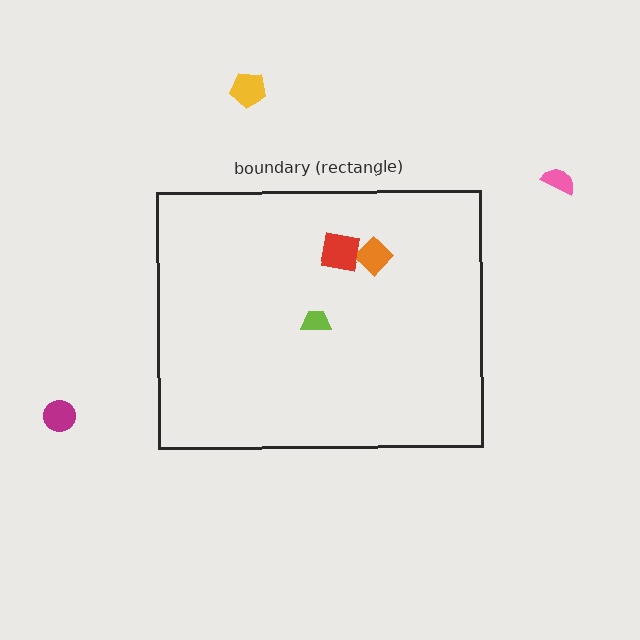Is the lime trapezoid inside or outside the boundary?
Inside.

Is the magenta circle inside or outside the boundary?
Outside.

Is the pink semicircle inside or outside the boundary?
Outside.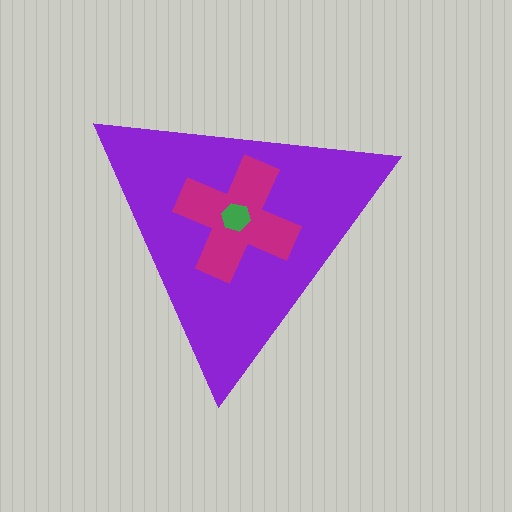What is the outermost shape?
The purple triangle.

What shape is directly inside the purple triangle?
The magenta cross.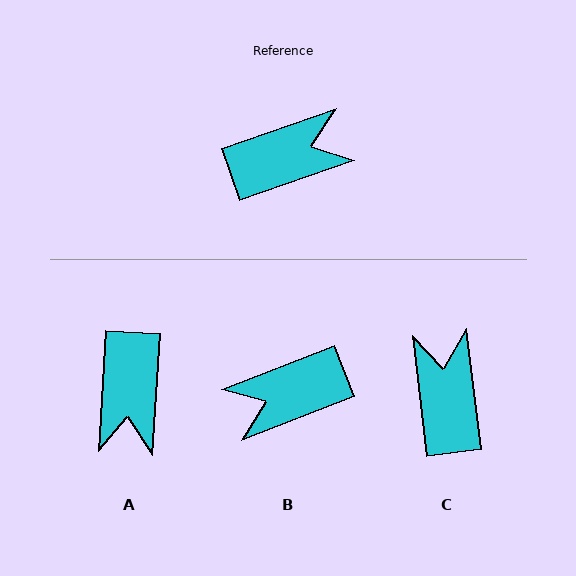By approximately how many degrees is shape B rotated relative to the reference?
Approximately 178 degrees clockwise.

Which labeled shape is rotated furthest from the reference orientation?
B, about 178 degrees away.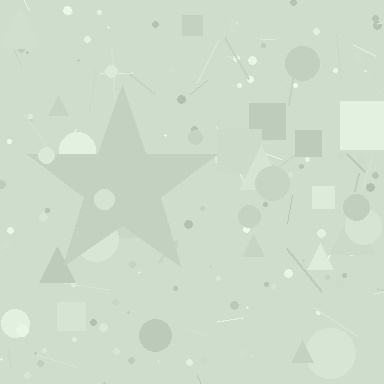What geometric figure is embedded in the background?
A star is embedded in the background.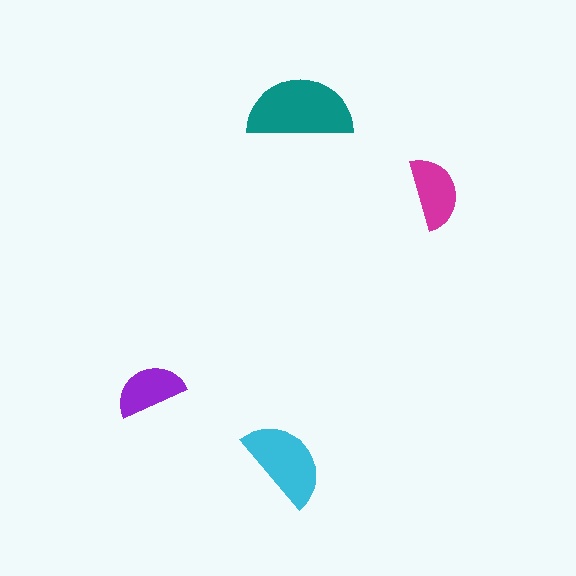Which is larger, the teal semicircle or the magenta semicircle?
The teal one.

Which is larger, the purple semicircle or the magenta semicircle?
The magenta one.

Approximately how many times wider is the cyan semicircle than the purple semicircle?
About 1.5 times wider.